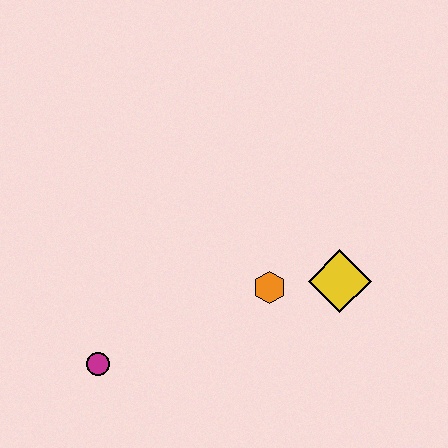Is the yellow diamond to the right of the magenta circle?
Yes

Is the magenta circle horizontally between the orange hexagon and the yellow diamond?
No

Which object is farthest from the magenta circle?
The yellow diamond is farthest from the magenta circle.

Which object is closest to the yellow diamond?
The orange hexagon is closest to the yellow diamond.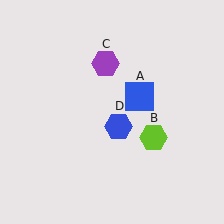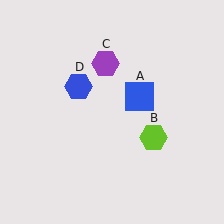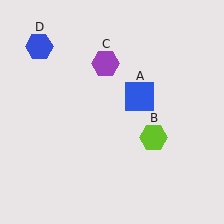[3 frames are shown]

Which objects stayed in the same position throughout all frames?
Blue square (object A) and lime hexagon (object B) and purple hexagon (object C) remained stationary.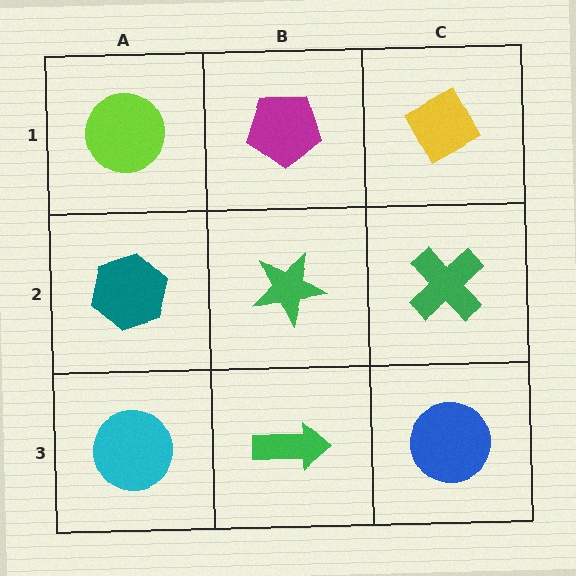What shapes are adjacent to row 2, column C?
A yellow diamond (row 1, column C), a blue circle (row 3, column C), a green star (row 2, column B).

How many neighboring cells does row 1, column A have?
2.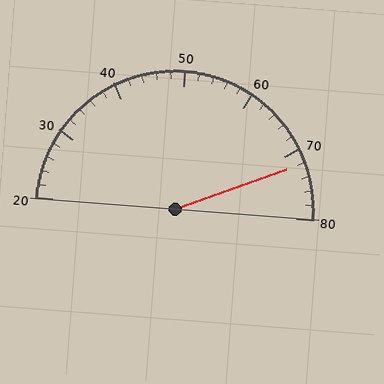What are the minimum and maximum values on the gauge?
The gauge ranges from 20 to 80.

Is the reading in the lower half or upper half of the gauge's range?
The reading is in the upper half of the range (20 to 80).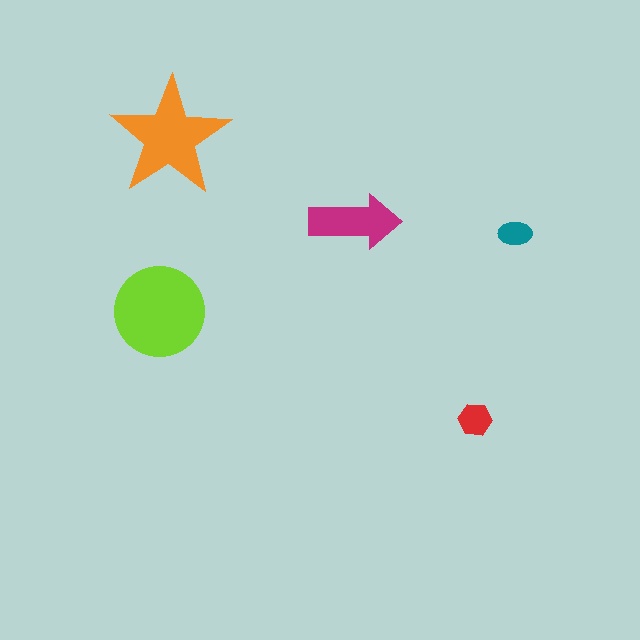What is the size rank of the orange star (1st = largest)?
2nd.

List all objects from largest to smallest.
The lime circle, the orange star, the magenta arrow, the red hexagon, the teal ellipse.